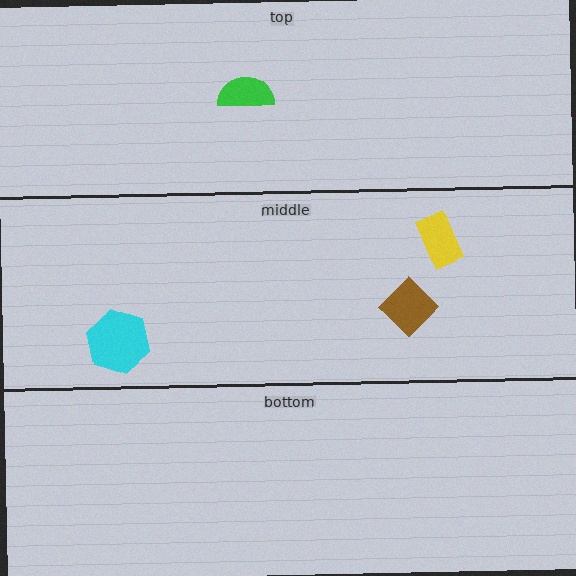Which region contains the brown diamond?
The middle region.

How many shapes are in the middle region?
3.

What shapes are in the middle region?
The brown diamond, the yellow rectangle, the cyan hexagon.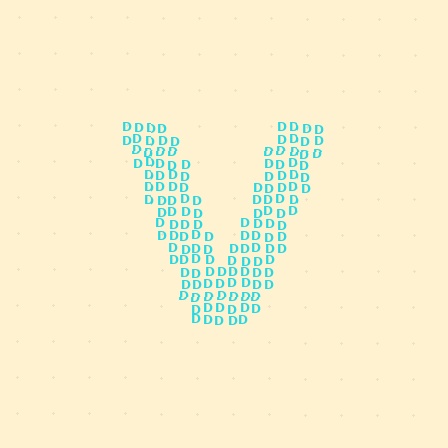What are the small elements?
The small elements are letter D's.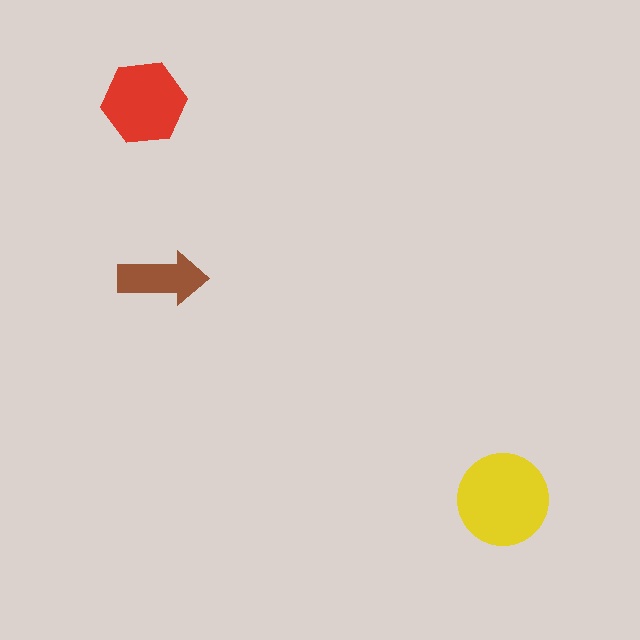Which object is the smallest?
The brown arrow.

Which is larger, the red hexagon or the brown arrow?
The red hexagon.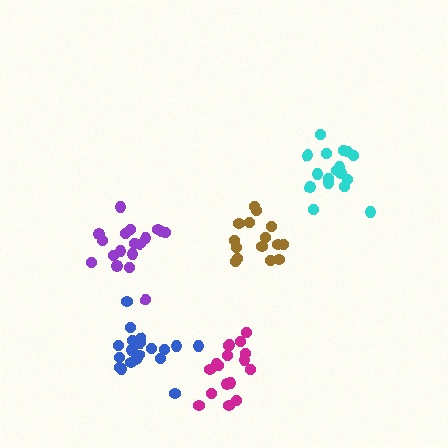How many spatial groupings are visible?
There are 5 spatial groupings.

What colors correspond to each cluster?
The clusters are colored: brown, blue, magenta, cyan, purple.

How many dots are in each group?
Group 1: 15 dots, Group 2: 20 dots, Group 3: 17 dots, Group 4: 17 dots, Group 5: 18 dots (87 total).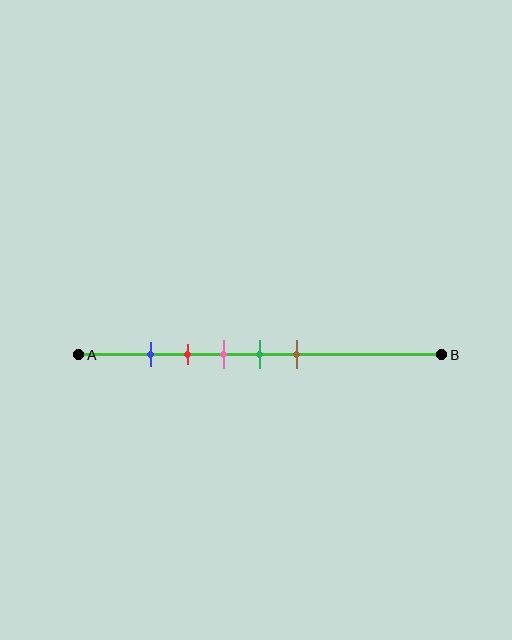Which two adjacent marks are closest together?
The blue and red marks are the closest adjacent pair.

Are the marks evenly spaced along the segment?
Yes, the marks are approximately evenly spaced.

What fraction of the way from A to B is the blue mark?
The blue mark is approximately 20% (0.2) of the way from A to B.